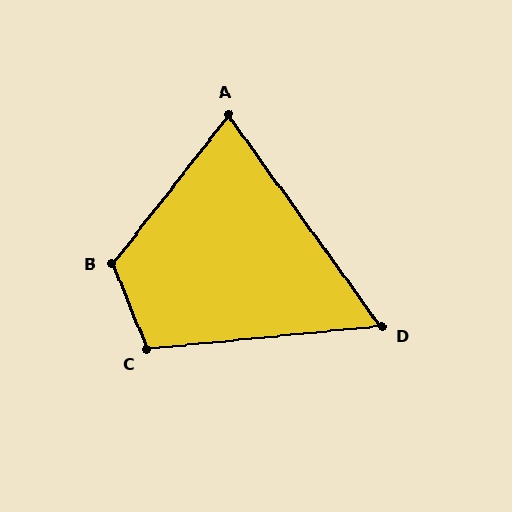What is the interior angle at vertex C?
Approximately 106 degrees (obtuse).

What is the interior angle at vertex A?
Approximately 74 degrees (acute).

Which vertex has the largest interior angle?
B, at approximately 120 degrees.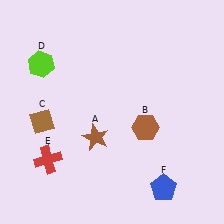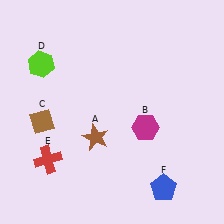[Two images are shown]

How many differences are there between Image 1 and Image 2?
There is 1 difference between the two images.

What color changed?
The hexagon (B) changed from brown in Image 1 to magenta in Image 2.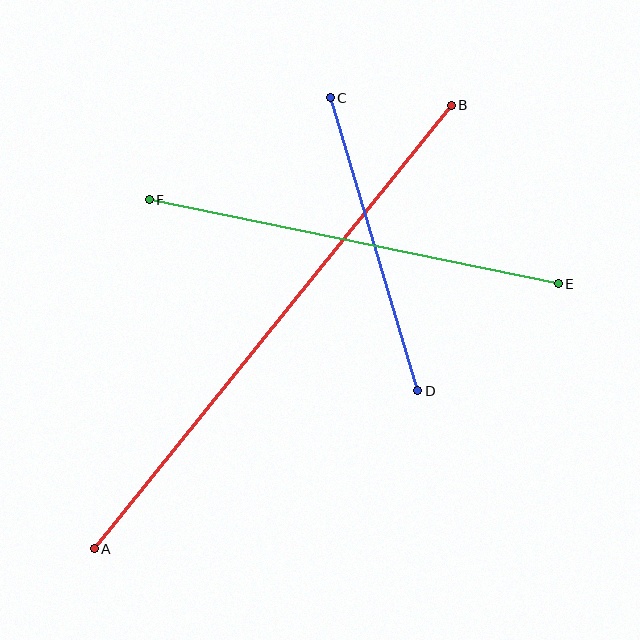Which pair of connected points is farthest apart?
Points A and B are farthest apart.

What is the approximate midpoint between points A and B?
The midpoint is at approximately (273, 327) pixels.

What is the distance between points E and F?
The distance is approximately 417 pixels.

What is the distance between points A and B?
The distance is approximately 569 pixels.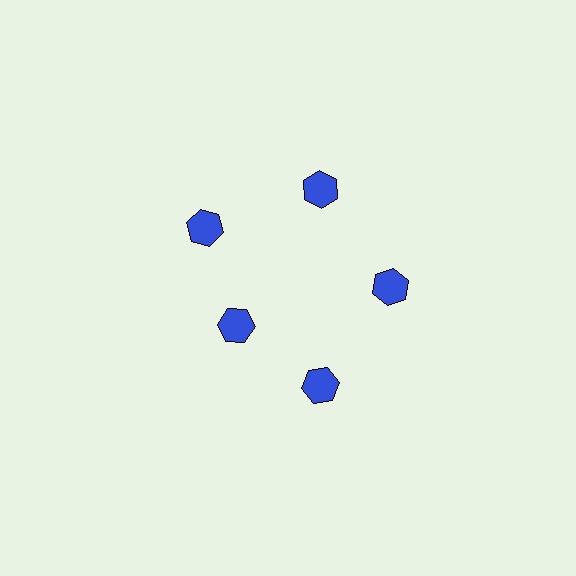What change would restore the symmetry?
The symmetry would be restored by moving it outward, back onto the ring so that all 5 hexagons sit at equal angles and equal distance from the center.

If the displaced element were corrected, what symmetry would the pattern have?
It would have 5-fold rotational symmetry — the pattern would map onto itself every 72 degrees.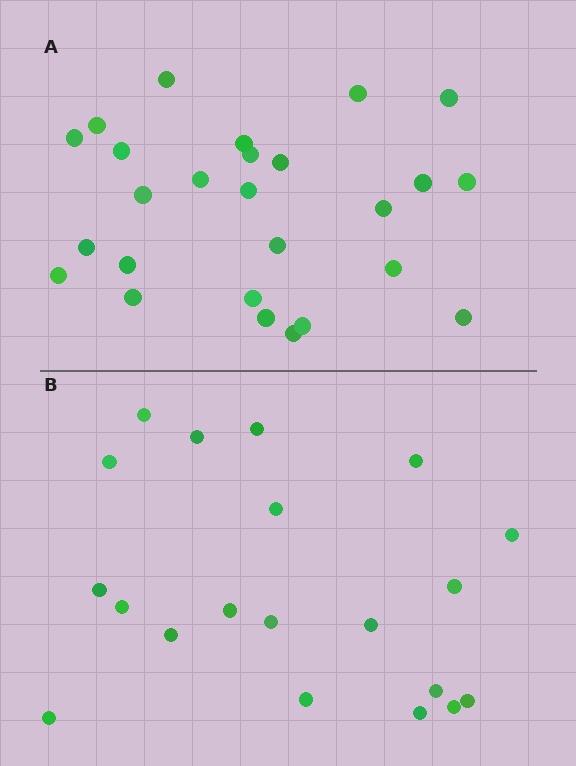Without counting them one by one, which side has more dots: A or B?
Region A (the top region) has more dots.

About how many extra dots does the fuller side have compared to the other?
Region A has about 6 more dots than region B.